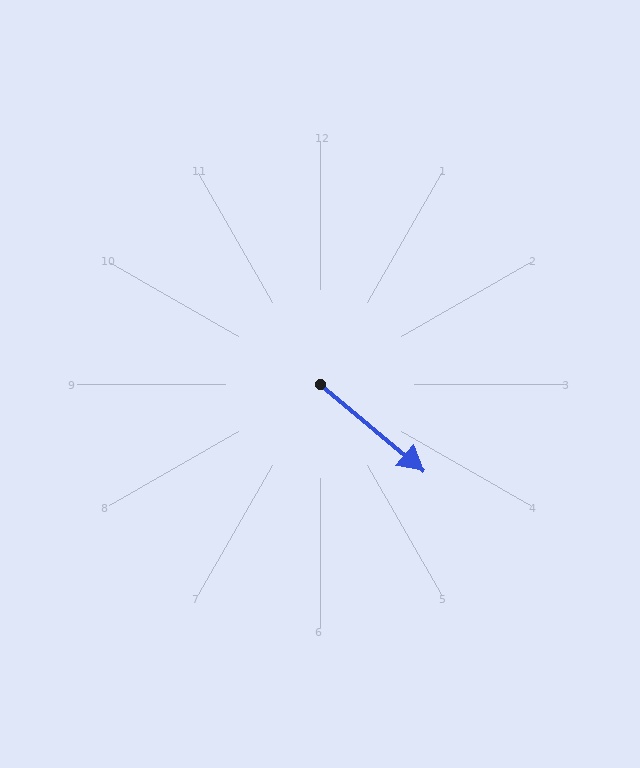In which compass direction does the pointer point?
Southeast.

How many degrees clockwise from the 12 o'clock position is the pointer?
Approximately 130 degrees.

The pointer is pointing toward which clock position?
Roughly 4 o'clock.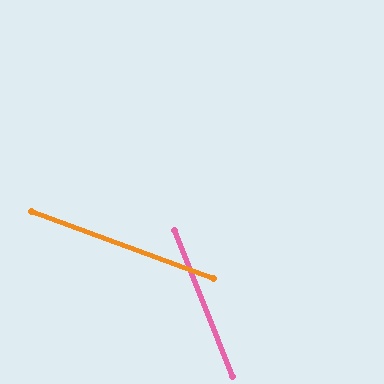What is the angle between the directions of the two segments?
Approximately 48 degrees.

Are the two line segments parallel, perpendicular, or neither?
Neither parallel nor perpendicular — they differ by about 48°.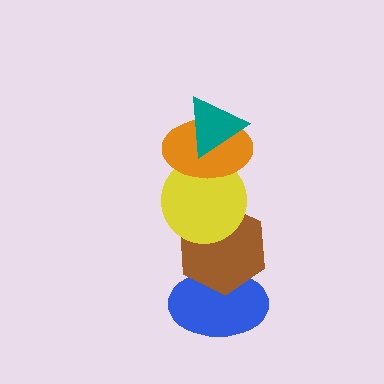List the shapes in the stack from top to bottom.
From top to bottom: the teal triangle, the orange ellipse, the yellow circle, the brown hexagon, the blue ellipse.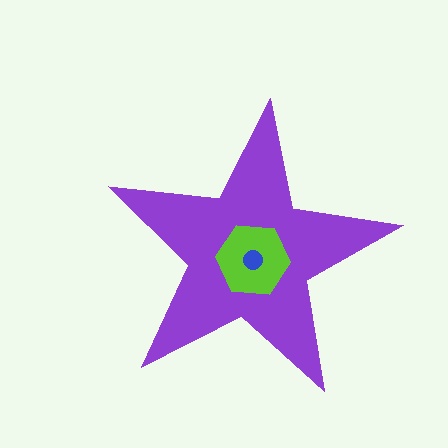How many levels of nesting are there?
3.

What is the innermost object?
The blue circle.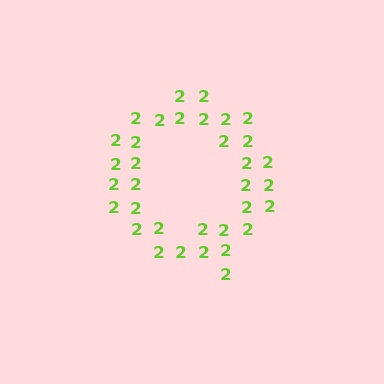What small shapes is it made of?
It is made of small digit 2's.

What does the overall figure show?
The overall figure shows the letter Q.